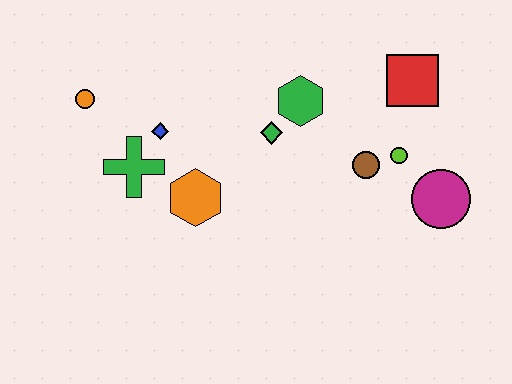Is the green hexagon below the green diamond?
No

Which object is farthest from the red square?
The orange circle is farthest from the red square.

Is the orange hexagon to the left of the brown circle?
Yes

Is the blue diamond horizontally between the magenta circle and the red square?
No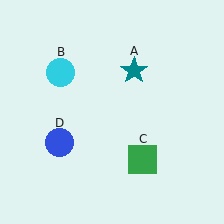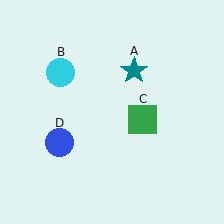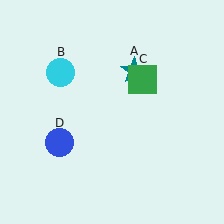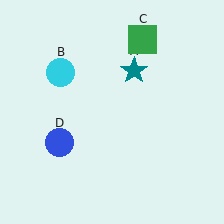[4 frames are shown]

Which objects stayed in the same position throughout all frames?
Teal star (object A) and cyan circle (object B) and blue circle (object D) remained stationary.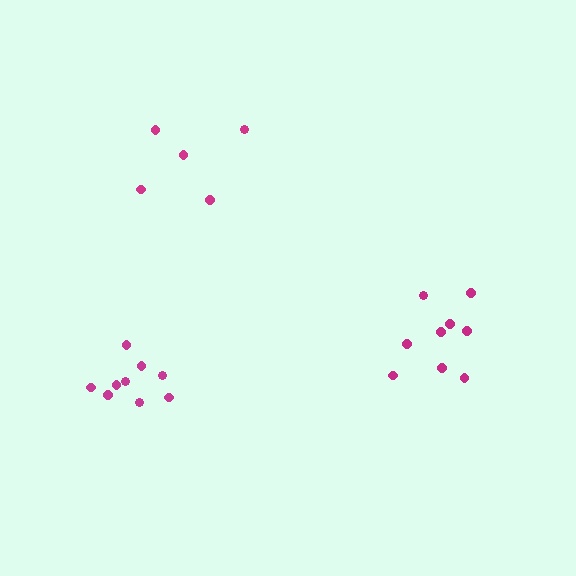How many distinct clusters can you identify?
There are 3 distinct clusters.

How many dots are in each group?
Group 1: 5 dots, Group 2: 9 dots, Group 3: 9 dots (23 total).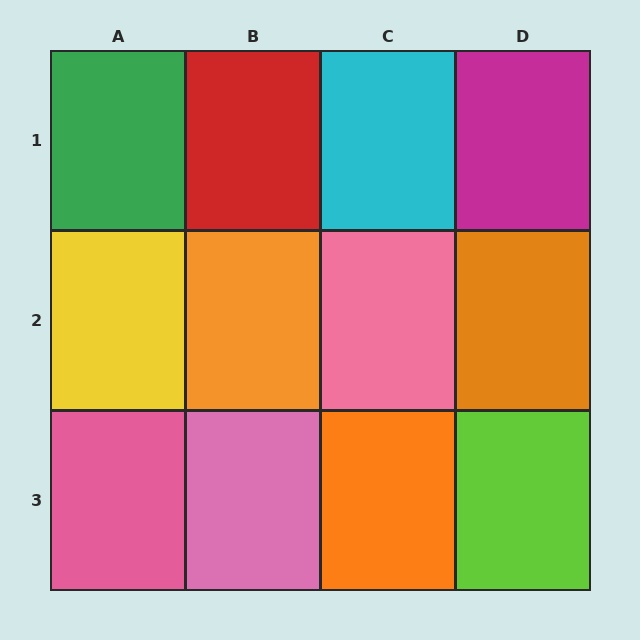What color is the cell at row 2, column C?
Pink.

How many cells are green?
1 cell is green.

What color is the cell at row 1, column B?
Red.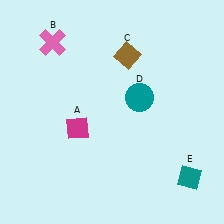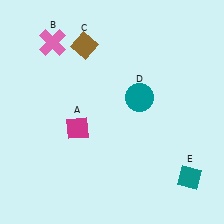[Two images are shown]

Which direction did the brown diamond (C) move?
The brown diamond (C) moved left.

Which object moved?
The brown diamond (C) moved left.